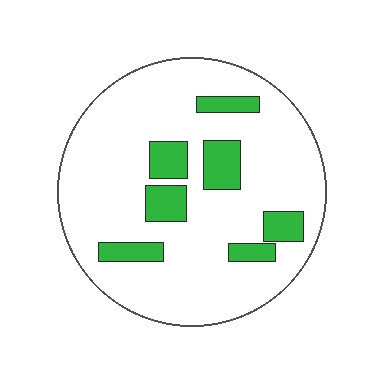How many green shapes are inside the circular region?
7.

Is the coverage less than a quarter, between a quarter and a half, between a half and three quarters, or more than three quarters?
Less than a quarter.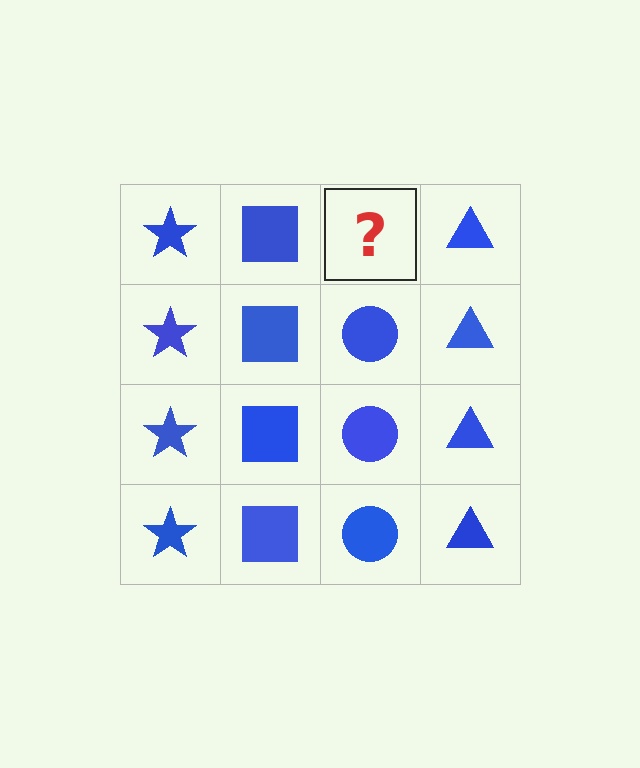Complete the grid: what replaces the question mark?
The question mark should be replaced with a blue circle.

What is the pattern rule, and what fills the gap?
The rule is that each column has a consistent shape. The gap should be filled with a blue circle.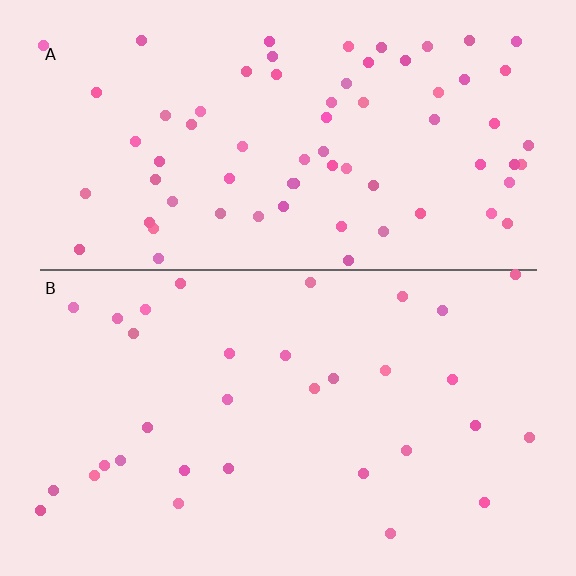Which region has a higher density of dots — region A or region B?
A (the top).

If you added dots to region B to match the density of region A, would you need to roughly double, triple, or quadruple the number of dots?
Approximately double.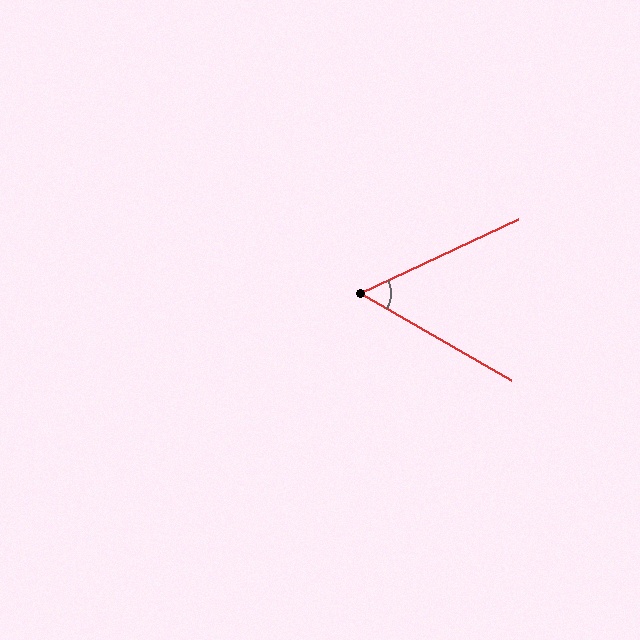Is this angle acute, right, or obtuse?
It is acute.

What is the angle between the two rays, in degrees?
Approximately 55 degrees.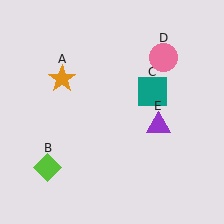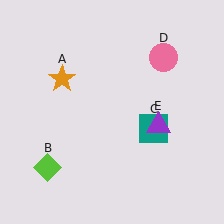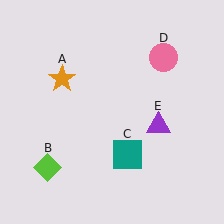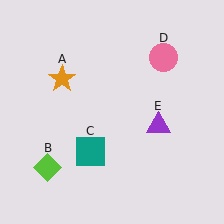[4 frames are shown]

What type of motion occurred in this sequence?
The teal square (object C) rotated clockwise around the center of the scene.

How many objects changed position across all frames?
1 object changed position: teal square (object C).